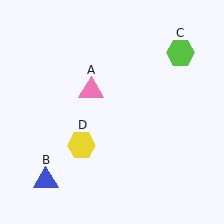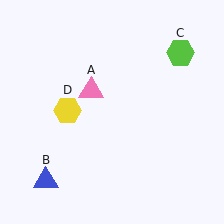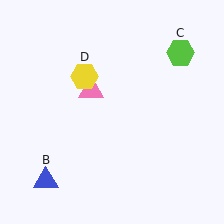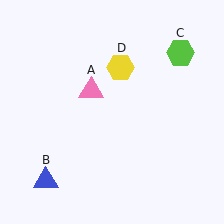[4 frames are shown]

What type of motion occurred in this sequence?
The yellow hexagon (object D) rotated clockwise around the center of the scene.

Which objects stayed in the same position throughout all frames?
Pink triangle (object A) and blue triangle (object B) and lime hexagon (object C) remained stationary.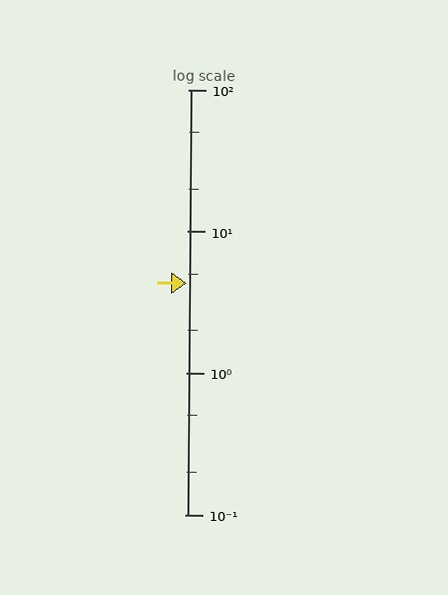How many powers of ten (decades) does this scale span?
The scale spans 3 decades, from 0.1 to 100.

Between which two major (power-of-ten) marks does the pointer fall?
The pointer is between 1 and 10.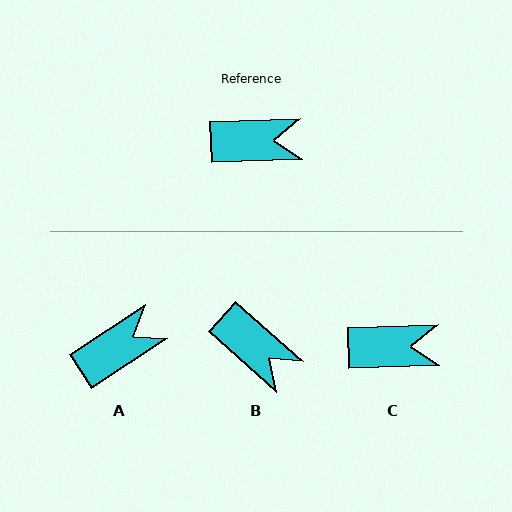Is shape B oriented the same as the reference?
No, it is off by about 43 degrees.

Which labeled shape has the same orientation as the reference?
C.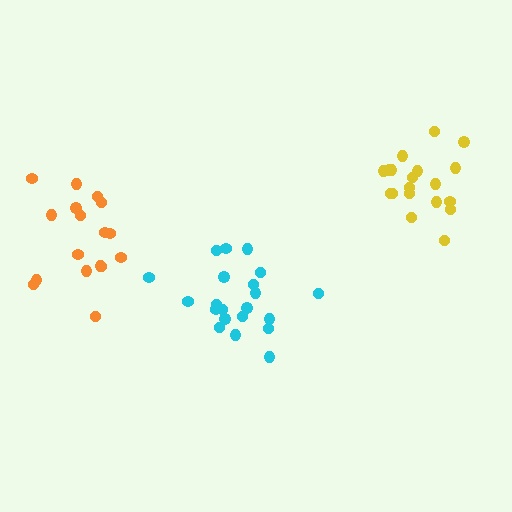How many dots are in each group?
Group 1: 17 dots, Group 2: 21 dots, Group 3: 19 dots (57 total).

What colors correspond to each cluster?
The clusters are colored: orange, cyan, yellow.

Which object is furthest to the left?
The orange cluster is leftmost.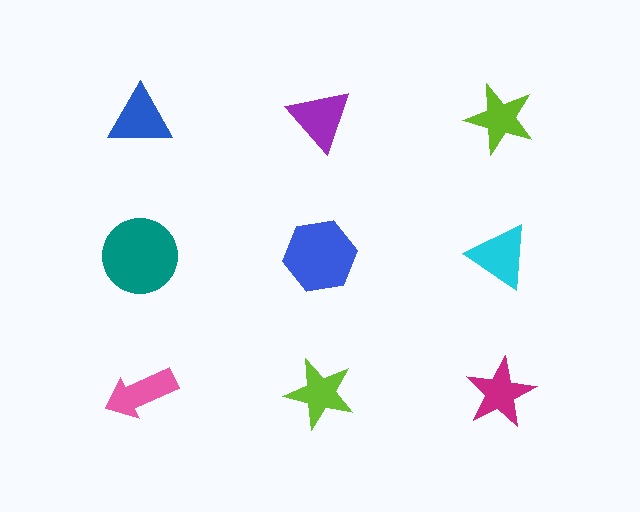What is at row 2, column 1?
A teal circle.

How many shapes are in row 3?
3 shapes.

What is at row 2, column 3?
A cyan triangle.